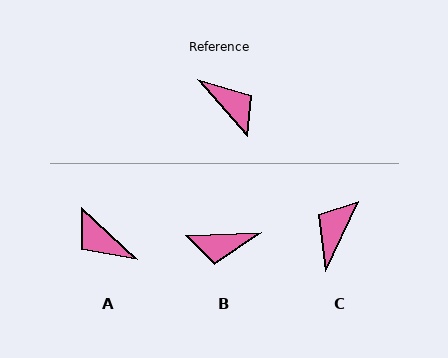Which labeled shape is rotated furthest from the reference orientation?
A, about 175 degrees away.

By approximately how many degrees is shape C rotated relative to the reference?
Approximately 113 degrees counter-clockwise.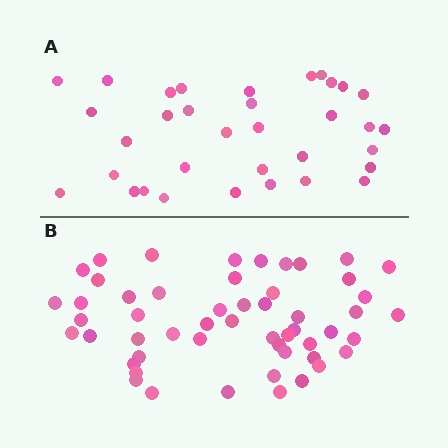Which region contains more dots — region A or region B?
Region B (the bottom region) has more dots.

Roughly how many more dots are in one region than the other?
Region B has approximately 20 more dots than region A.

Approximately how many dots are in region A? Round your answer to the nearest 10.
About 30 dots. (The exact count is 34, which rounds to 30.)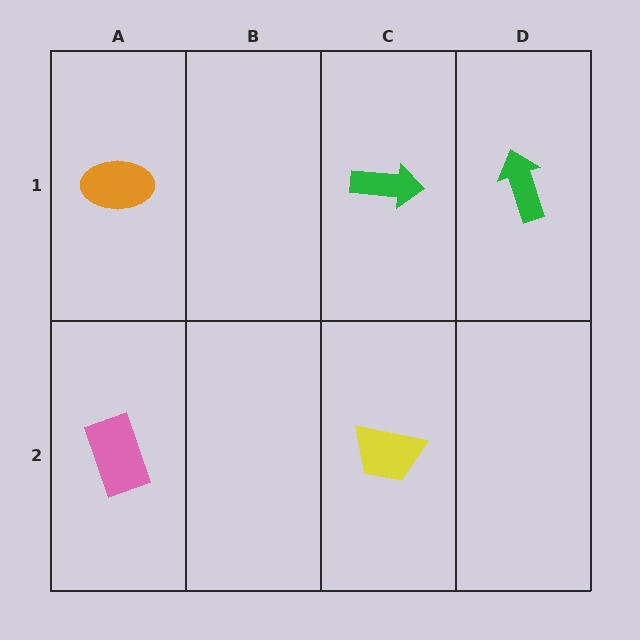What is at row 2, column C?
A yellow trapezoid.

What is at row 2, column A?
A pink rectangle.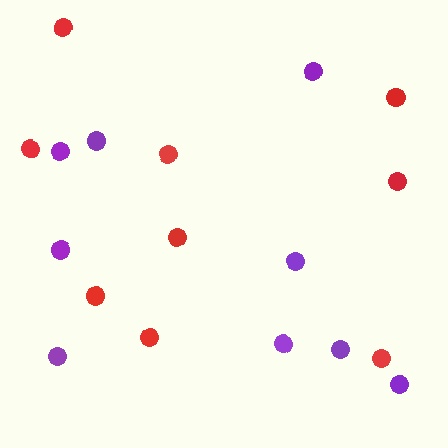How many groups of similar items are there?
There are 2 groups: one group of purple circles (9) and one group of red circles (9).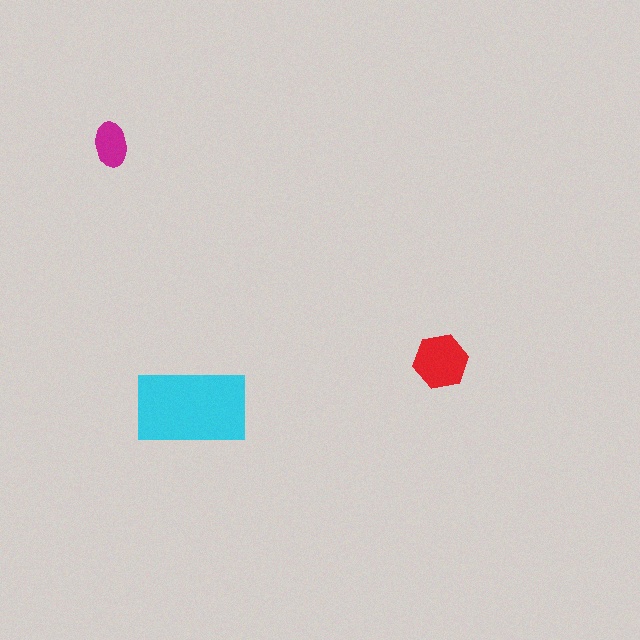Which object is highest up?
The magenta ellipse is topmost.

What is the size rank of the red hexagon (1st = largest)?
2nd.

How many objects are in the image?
There are 3 objects in the image.